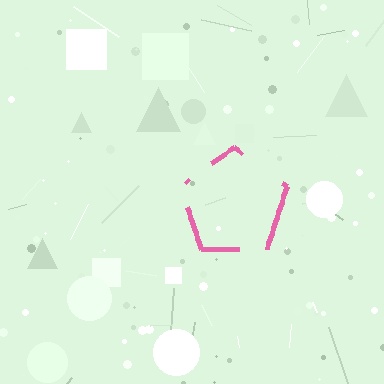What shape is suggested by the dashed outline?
The dashed outline suggests a pentagon.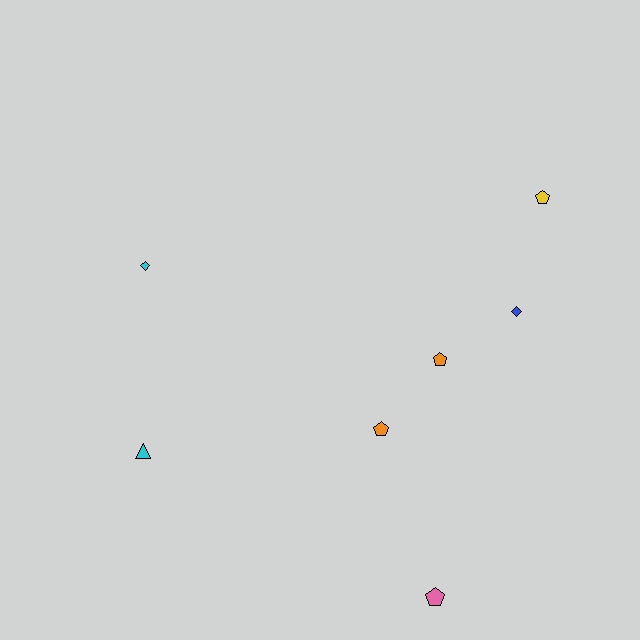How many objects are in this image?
There are 7 objects.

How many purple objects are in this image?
There are no purple objects.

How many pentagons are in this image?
There are 4 pentagons.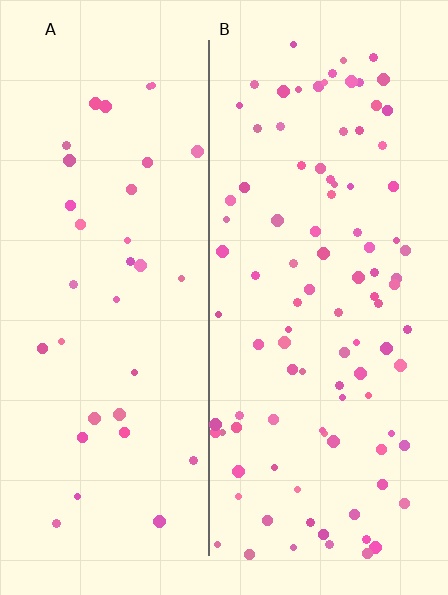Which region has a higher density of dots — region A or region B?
B (the right).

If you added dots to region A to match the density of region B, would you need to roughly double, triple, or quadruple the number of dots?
Approximately triple.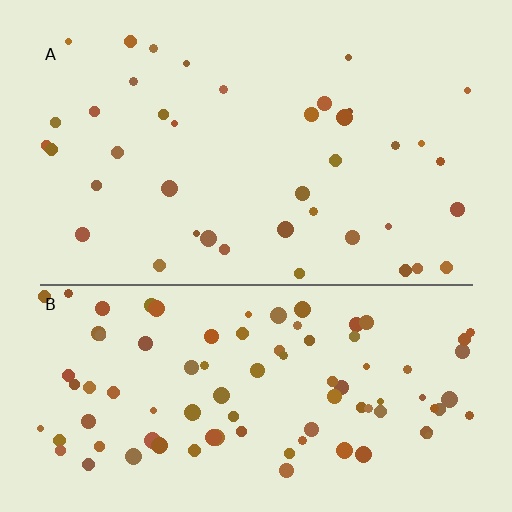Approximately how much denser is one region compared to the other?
Approximately 2.3× — region B over region A.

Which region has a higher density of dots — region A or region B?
B (the bottom).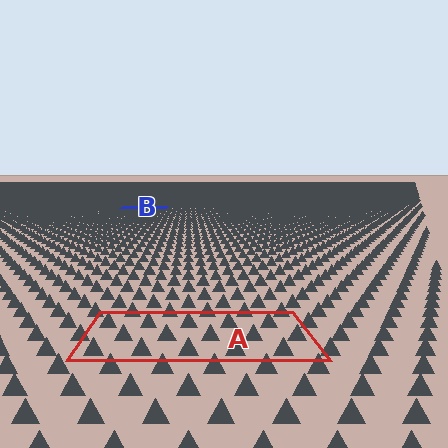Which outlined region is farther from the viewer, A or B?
Region B is farther from the viewer — the texture elements inside it appear smaller and more densely packed.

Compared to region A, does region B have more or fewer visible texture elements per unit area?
Region B has more texture elements per unit area — they are packed more densely because it is farther away.